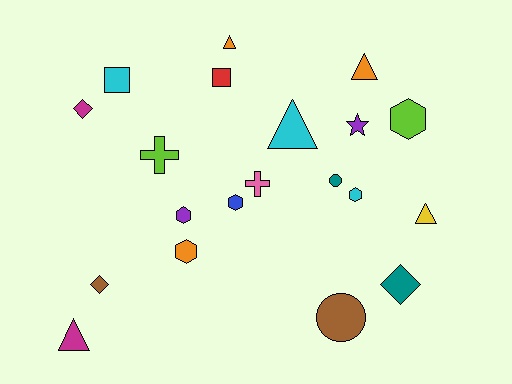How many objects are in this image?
There are 20 objects.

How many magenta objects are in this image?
There are 2 magenta objects.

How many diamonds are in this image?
There are 3 diamonds.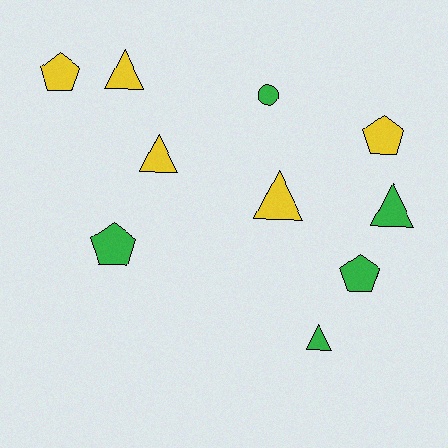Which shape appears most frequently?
Triangle, with 5 objects.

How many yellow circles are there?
There are no yellow circles.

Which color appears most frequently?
Green, with 5 objects.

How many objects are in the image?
There are 10 objects.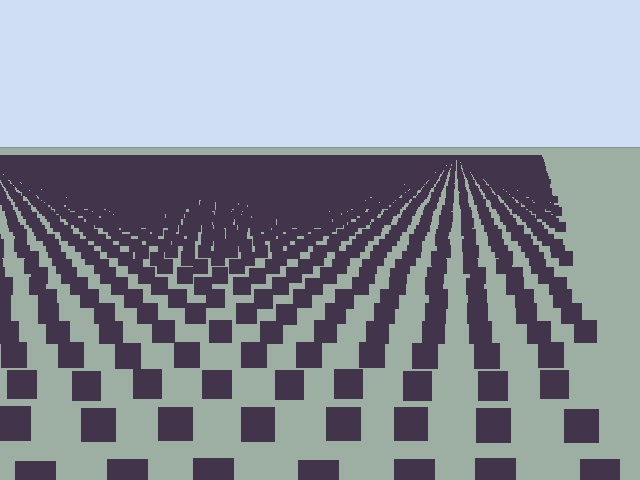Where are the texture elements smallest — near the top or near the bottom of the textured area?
Near the top.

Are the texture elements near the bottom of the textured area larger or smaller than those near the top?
Larger. Near the bottom, elements are closer to the viewer and appear at a bigger on-screen size.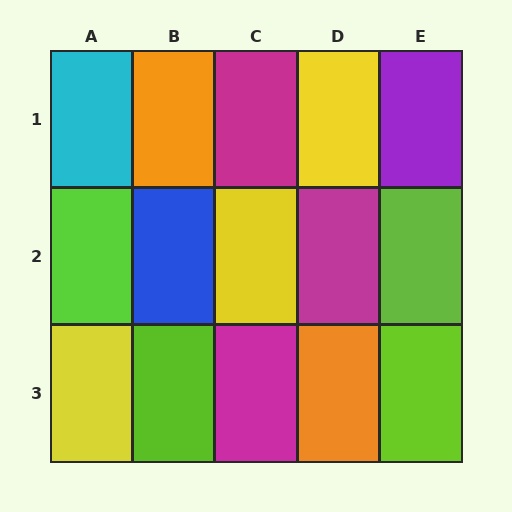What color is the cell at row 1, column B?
Orange.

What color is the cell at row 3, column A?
Yellow.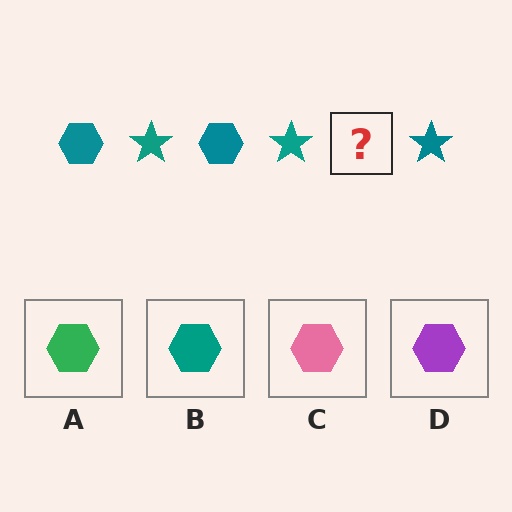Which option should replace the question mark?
Option B.